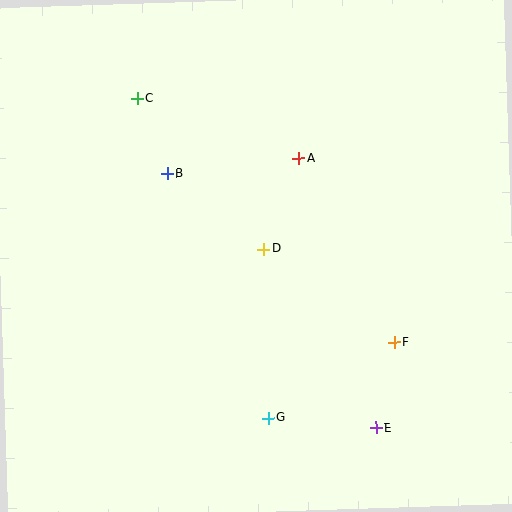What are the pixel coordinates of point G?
Point G is at (268, 418).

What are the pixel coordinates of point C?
Point C is at (137, 99).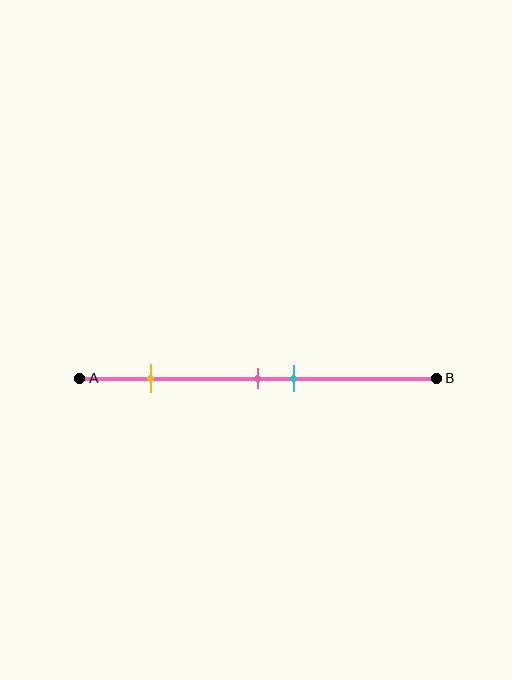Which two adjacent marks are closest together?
The pink and cyan marks are the closest adjacent pair.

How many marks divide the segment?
There are 3 marks dividing the segment.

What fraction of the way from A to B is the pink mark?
The pink mark is approximately 50% (0.5) of the way from A to B.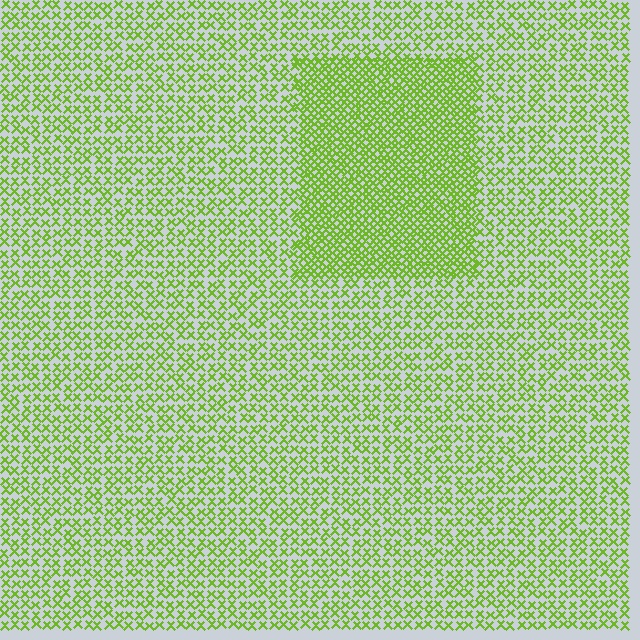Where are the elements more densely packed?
The elements are more densely packed inside the rectangle boundary.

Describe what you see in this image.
The image contains small lime elements arranged at two different densities. A rectangle-shaped region is visible where the elements are more densely packed than the surrounding area.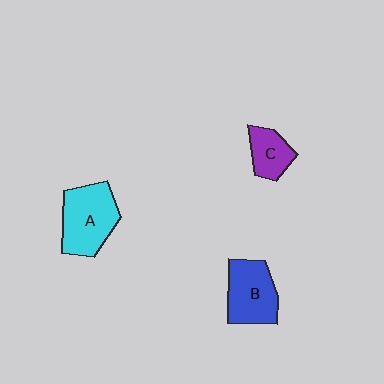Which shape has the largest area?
Shape A (cyan).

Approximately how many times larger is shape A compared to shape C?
Approximately 1.9 times.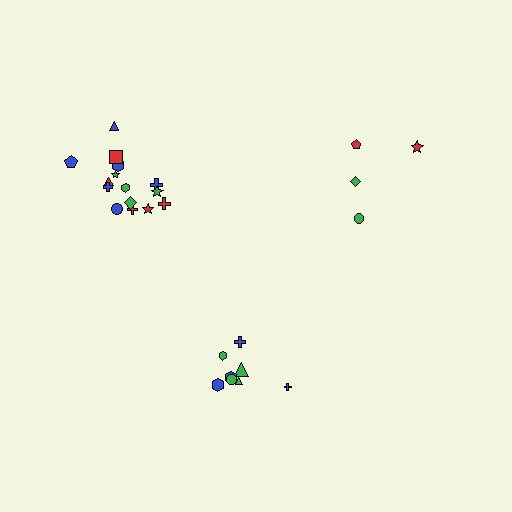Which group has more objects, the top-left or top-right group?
The top-left group.